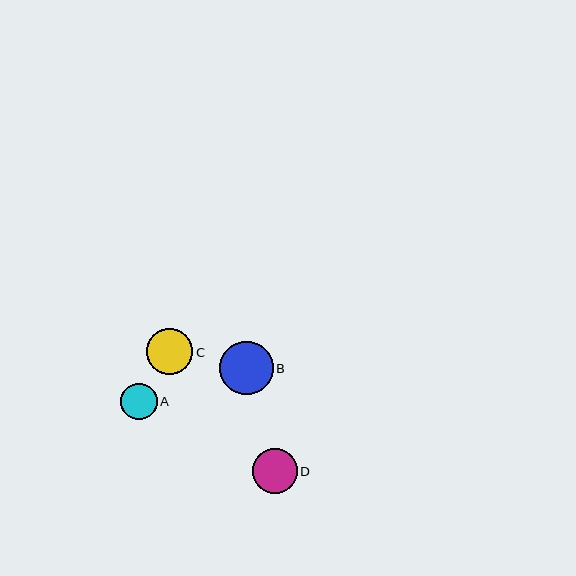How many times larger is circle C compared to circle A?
Circle C is approximately 1.3 times the size of circle A.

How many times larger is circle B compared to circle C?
Circle B is approximately 1.1 times the size of circle C.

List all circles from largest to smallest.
From largest to smallest: B, C, D, A.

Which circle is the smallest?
Circle A is the smallest with a size of approximately 37 pixels.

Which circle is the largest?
Circle B is the largest with a size of approximately 53 pixels.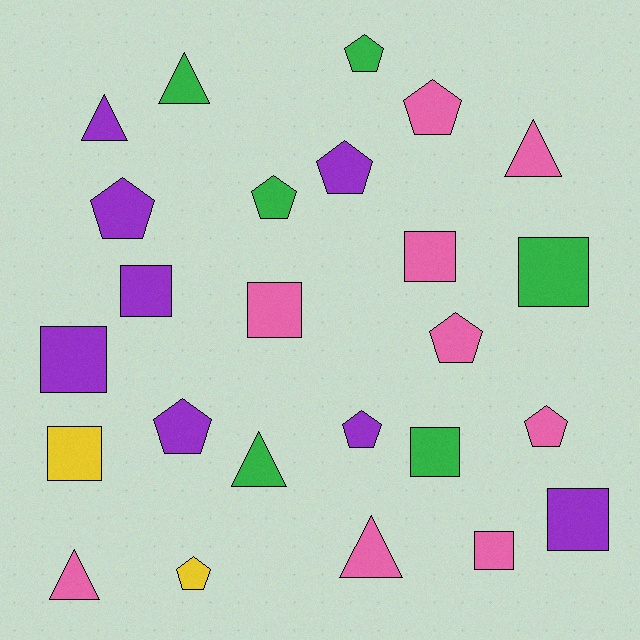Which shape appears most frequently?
Pentagon, with 10 objects.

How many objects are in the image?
There are 25 objects.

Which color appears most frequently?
Pink, with 9 objects.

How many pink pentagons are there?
There are 3 pink pentagons.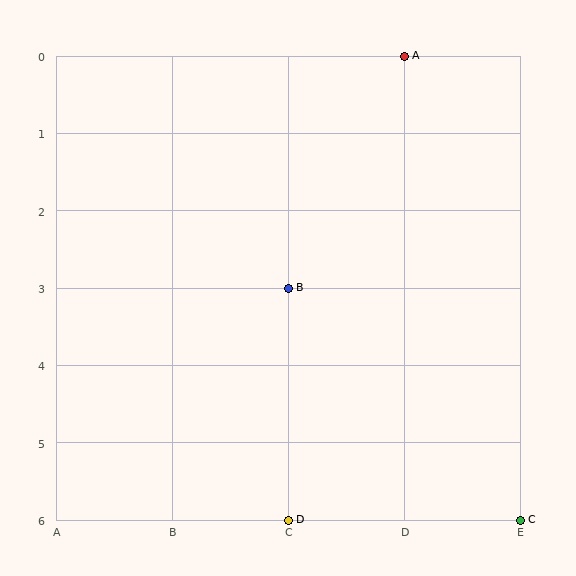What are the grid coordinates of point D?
Point D is at grid coordinates (C, 6).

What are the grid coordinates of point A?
Point A is at grid coordinates (D, 0).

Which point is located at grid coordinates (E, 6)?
Point C is at (E, 6).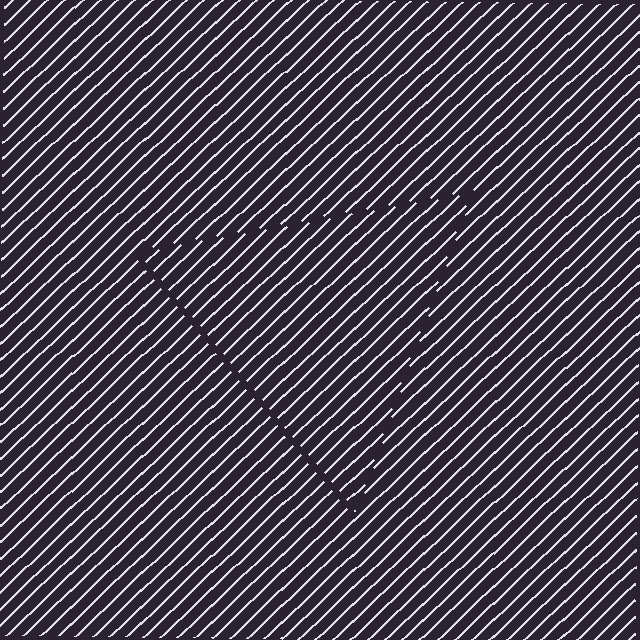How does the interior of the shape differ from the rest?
The interior of the shape contains the same grating, shifted by half a period — the contour is defined by the phase discontinuity where line-ends from the inner and outer gratings abut.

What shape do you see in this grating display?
An illusory triangle. The interior of the shape contains the same grating, shifted by half a period — the contour is defined by the phase discontinuity where line-ends from the inner and outer gratings abut.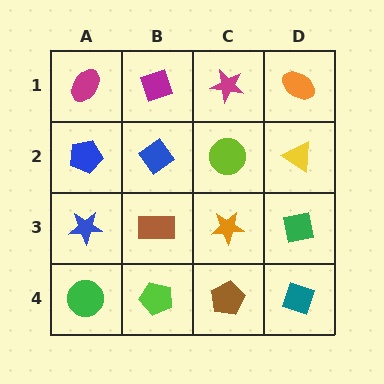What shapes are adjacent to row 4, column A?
A blue star (row 3, column A), a lime pentagon (row 4, column B).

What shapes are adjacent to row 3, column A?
A blue pentagon (row 2, column A), a green circle (row 4, column A), a brown rectangle (row 3, column B).